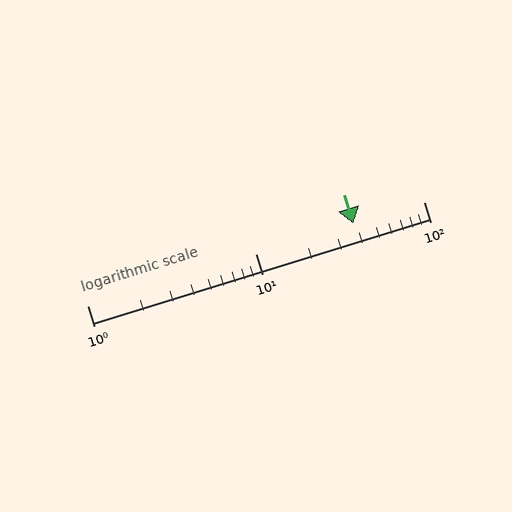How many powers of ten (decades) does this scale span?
The scale spans 2 decades, from 1 to 100.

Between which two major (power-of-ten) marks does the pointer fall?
The pointer is between 10 and 100.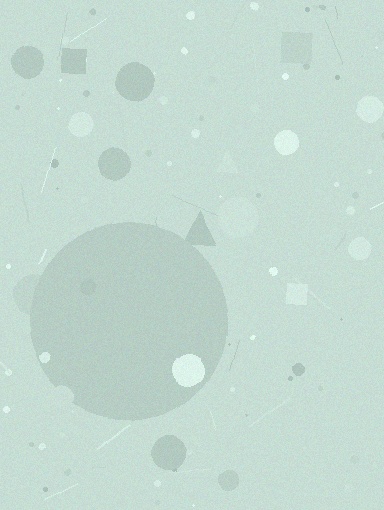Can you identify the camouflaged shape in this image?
The camouflaged shape is a circle.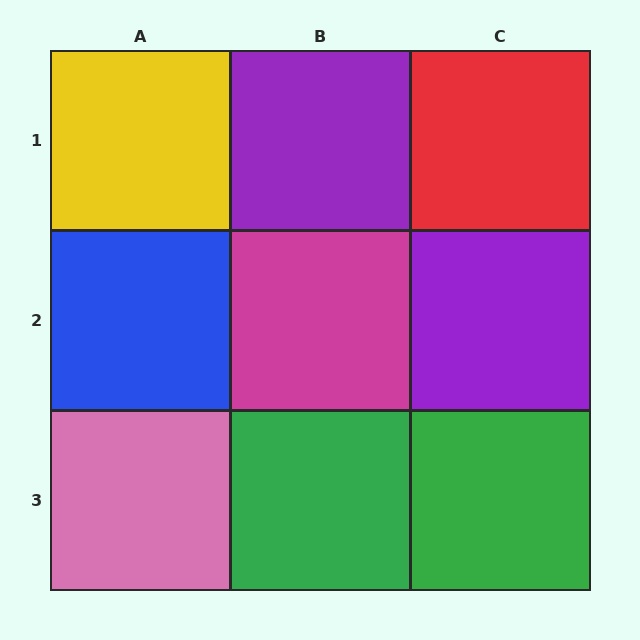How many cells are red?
1 cell is red.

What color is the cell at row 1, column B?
Purple.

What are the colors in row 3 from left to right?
Pink, green, green.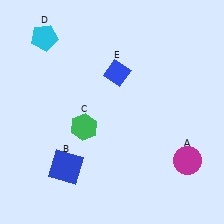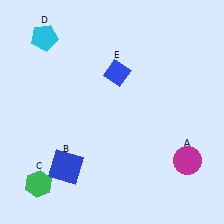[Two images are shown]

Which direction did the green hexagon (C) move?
The green hexagon (C) moved down.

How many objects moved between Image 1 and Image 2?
1 object moved between the two images.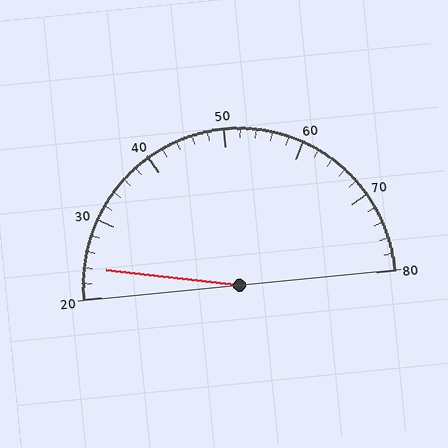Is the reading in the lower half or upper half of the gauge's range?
The reading is in the lower half of the range (20 to 80).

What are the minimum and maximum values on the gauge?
The gauge ranges from 20 to 80.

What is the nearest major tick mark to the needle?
The nearest major tick mark is 20.